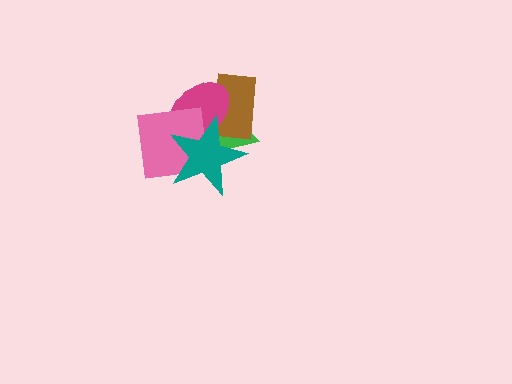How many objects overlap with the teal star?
4 objects overlap with the teal star.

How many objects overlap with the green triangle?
4 objects overlap with the green triangle.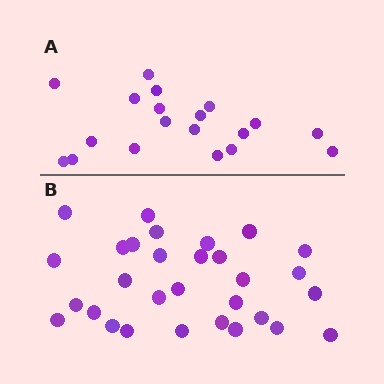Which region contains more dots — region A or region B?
Region B (the bottom region) has more dots.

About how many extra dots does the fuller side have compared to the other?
Region B has roughly 12 or so more dots than region A.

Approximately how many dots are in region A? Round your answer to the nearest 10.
About 20 dots. (The exact count is 19, which rounds to 20.)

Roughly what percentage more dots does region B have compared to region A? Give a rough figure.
About 60% more.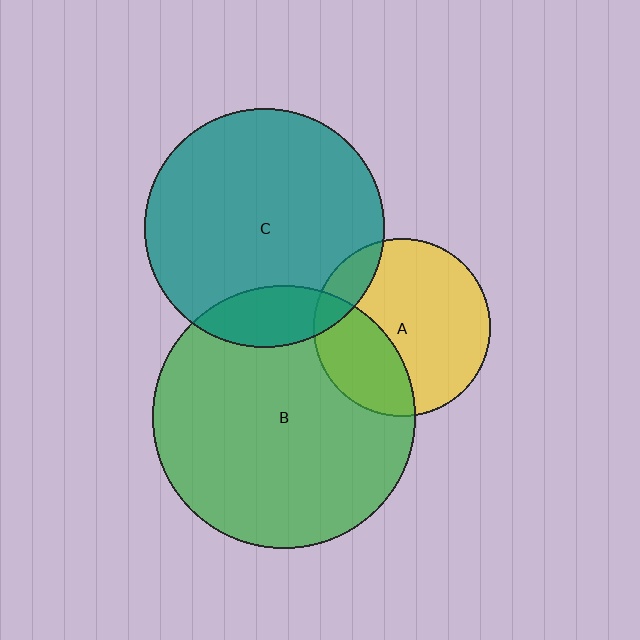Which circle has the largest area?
Circle B (green).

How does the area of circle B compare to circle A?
Approximately 2.2 times.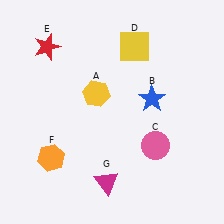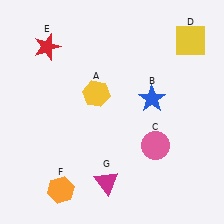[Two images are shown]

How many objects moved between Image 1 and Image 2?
2 objects moved between the two images.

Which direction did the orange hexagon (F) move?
The orange hexagon (F) moved down.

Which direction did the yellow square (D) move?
The yellow square (D) moved right.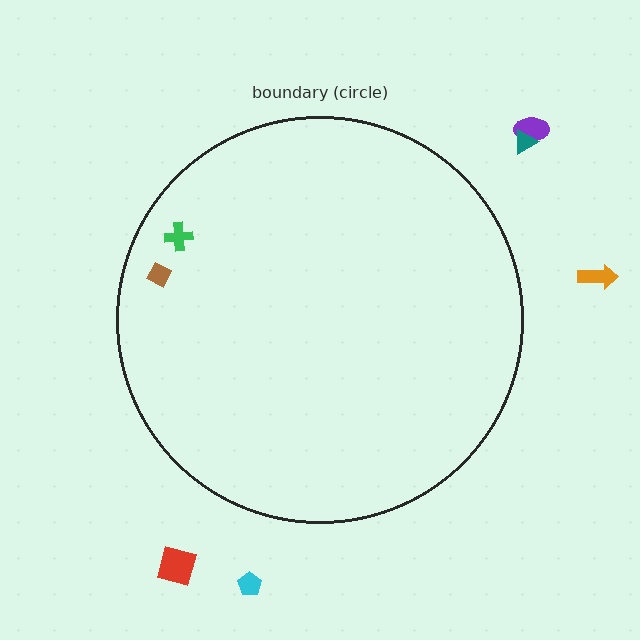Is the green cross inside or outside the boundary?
Inside.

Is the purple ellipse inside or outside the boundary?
Outside.